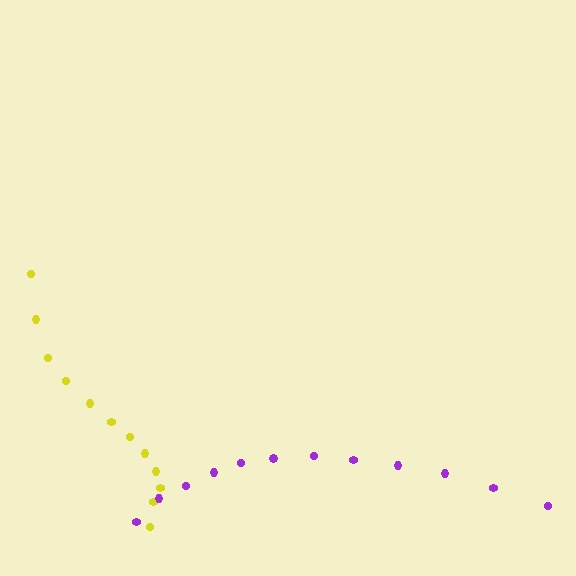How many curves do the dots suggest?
There are 2 distinct paths.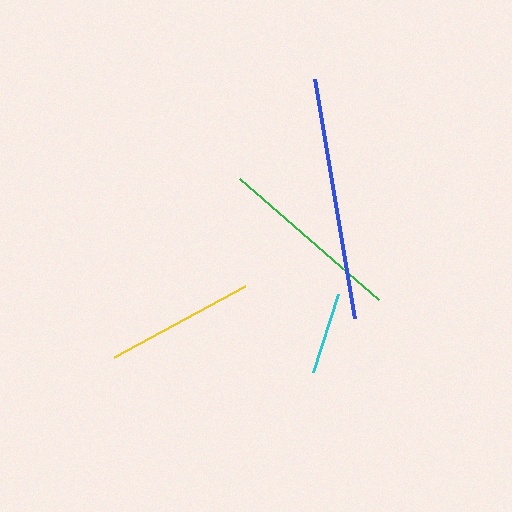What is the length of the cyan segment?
The cyan segment is approximately 82 pixels long.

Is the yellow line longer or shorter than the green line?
The green line is longer than the yellow line.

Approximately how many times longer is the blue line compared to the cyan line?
The blue line is approximately 3.0 times the length of the cyan line.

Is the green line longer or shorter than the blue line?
The blue line is longer than the green line.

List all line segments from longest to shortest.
From longest to shortest: blue, green, yellow, cyan.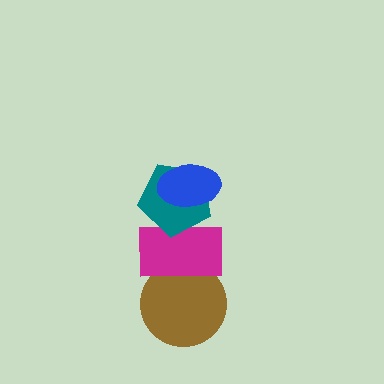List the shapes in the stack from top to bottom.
From top to bottom: the blue ellipse, the teal pentagon, the magenta rectangle, the brown circle.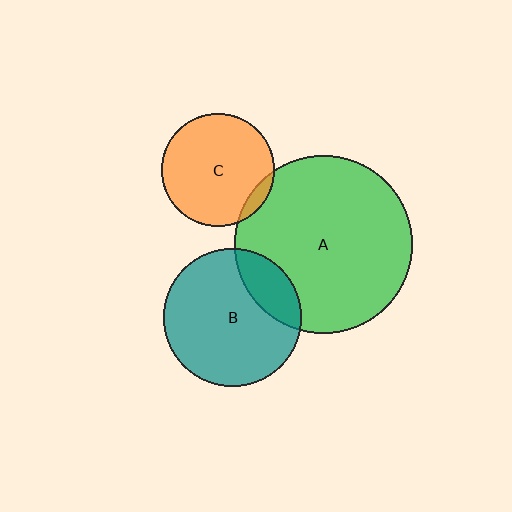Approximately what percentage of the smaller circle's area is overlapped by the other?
Approximately 20%.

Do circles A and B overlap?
Yes.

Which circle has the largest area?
Circle A (green).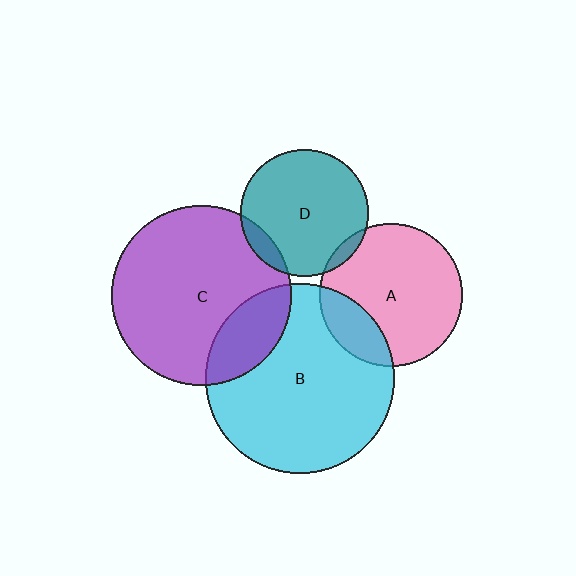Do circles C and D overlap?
Yes.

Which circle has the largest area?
Circle B (cyan).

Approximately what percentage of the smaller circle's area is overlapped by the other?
Approximately 10%.